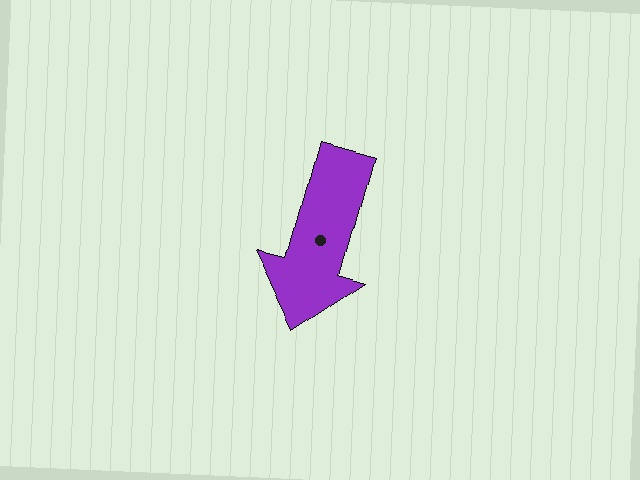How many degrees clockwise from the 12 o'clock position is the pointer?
Approximately 195 degrees.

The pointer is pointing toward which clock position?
Roughly 7 o'clock.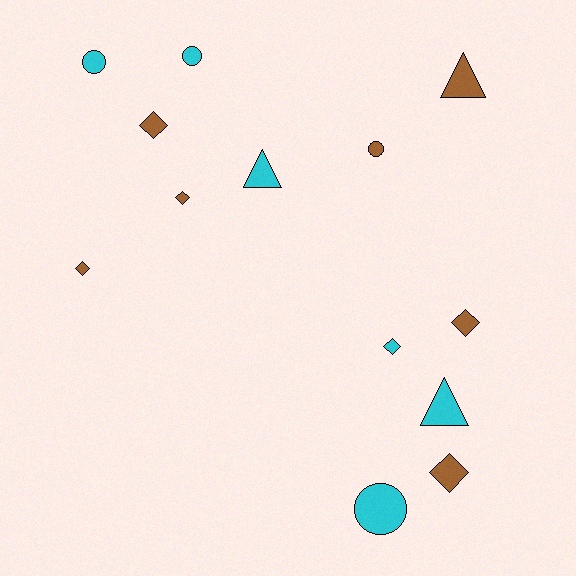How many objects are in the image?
There are 13 objects.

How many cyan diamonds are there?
There is 1 cyan diamond.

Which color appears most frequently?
Brown, with 7 objects.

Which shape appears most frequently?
Diamond, with 6 objects.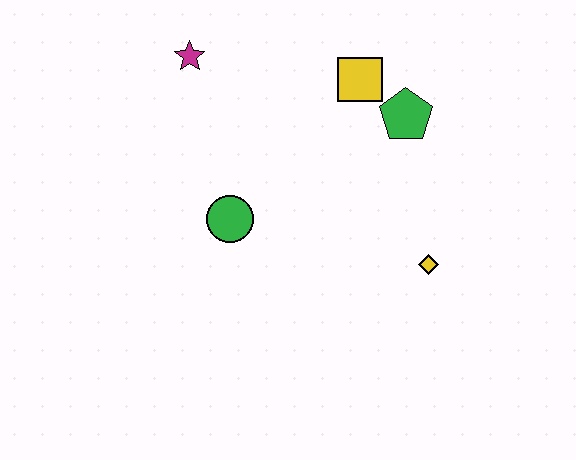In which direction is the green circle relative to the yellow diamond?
The green circle is to the left of the yellow diamond.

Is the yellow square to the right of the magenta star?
Yes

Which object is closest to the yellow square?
The green pentagon is closest to the yellow square.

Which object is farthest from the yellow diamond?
The magenta star is farthest from the yellow diamond.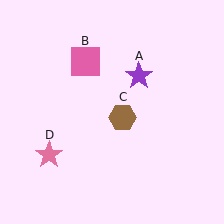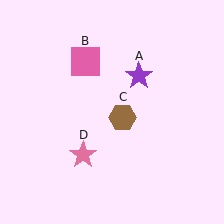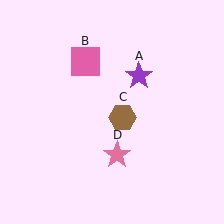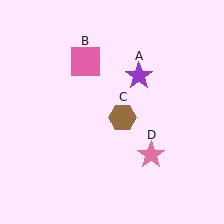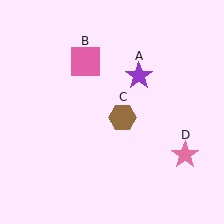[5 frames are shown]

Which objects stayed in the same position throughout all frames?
Purple star (object A) and pink square (object B) and brown hexagon (object C) remained stationary.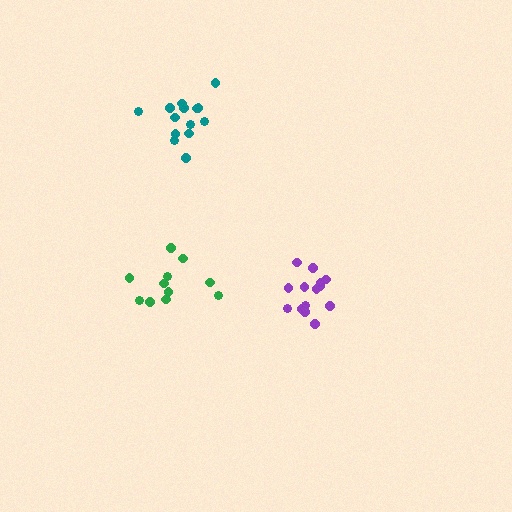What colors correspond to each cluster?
The clusters are colored: purple, teal, green.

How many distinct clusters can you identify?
There are 3 distinct clusters.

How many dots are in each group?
Group 1: 14 dots, Group 2: 14 dots, Group 3: 11 dots (39 total).